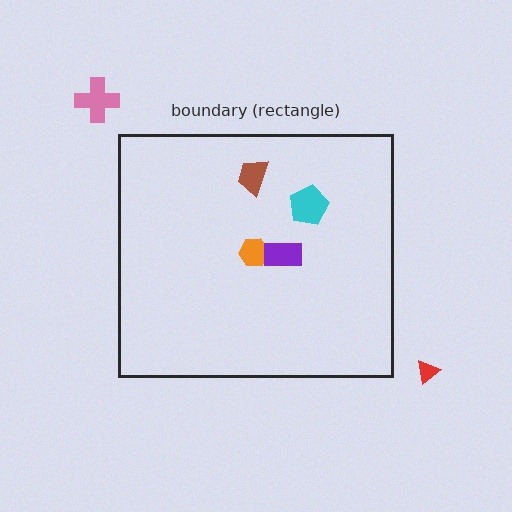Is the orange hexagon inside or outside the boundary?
Inside.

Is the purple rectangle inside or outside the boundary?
Inside.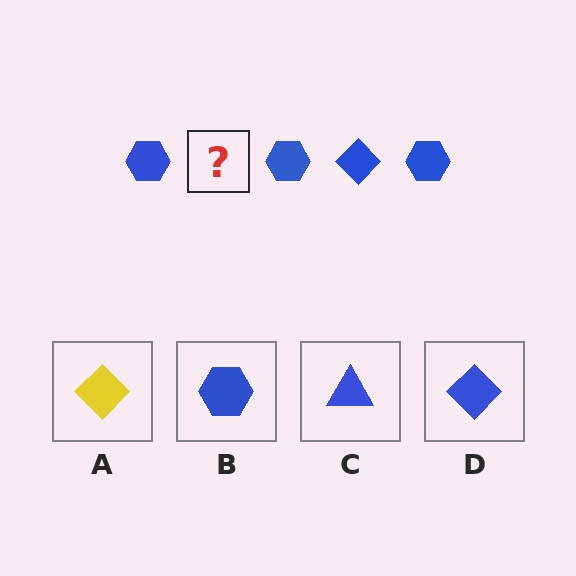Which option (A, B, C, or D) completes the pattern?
D.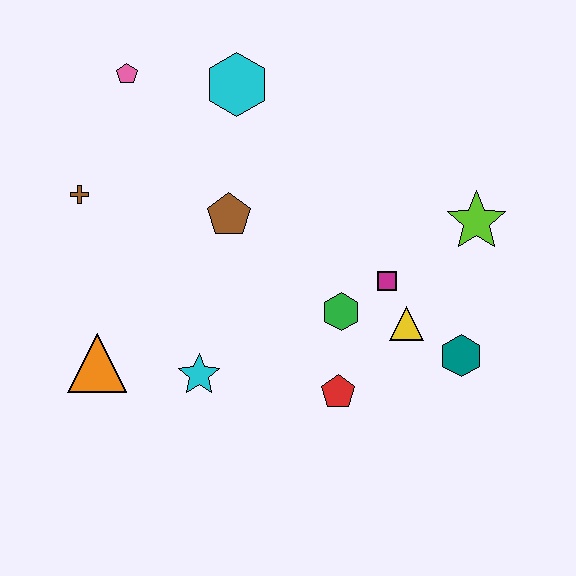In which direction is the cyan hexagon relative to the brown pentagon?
The cyan hexagon is above the brown pentagon.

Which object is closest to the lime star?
The magenta square is closest to the lime star.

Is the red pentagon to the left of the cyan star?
No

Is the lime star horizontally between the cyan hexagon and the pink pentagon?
No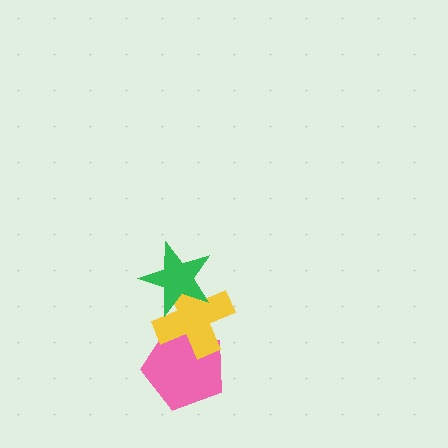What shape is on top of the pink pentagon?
The yellow cross is on top of the pink pentagon.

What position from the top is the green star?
The green star is 1st from the top.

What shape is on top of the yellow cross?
The green star is on top of the yellow cross.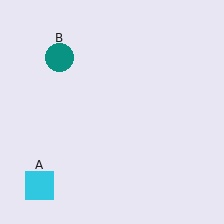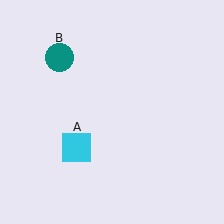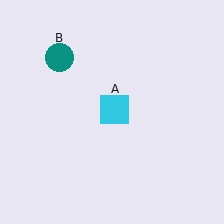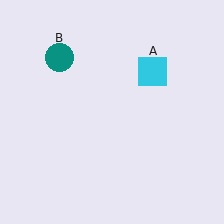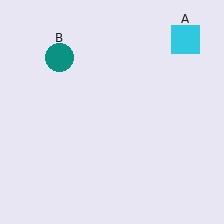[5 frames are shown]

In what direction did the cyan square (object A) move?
The cyan square (object A) moved up and to the right.